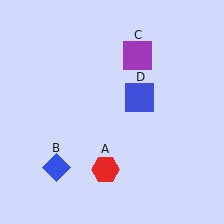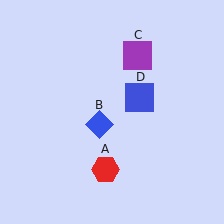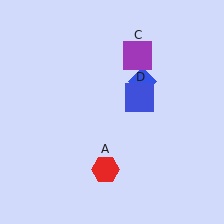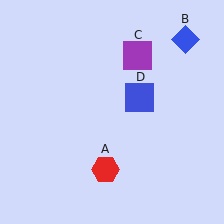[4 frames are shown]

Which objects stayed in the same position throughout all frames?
Red hexagon (object A) and purple square (object C) and blue square (object D) remained stationary.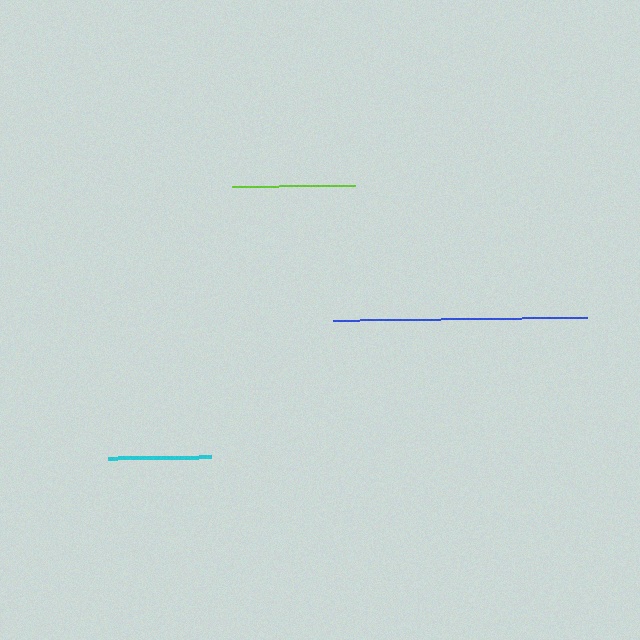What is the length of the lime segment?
The lime segment is approximately 122 pixels long.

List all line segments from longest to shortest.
From longest to shortest: blue, lime, cyan.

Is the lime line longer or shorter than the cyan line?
The lime line is longer than the cyan line.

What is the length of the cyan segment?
The cyan segment is approximately 103 pixels long.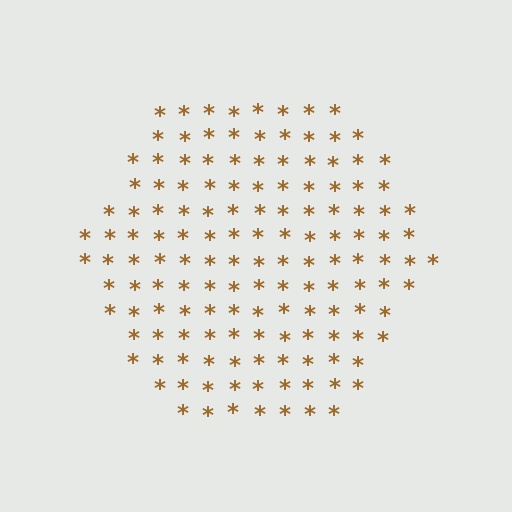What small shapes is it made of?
It is made of small asterisks.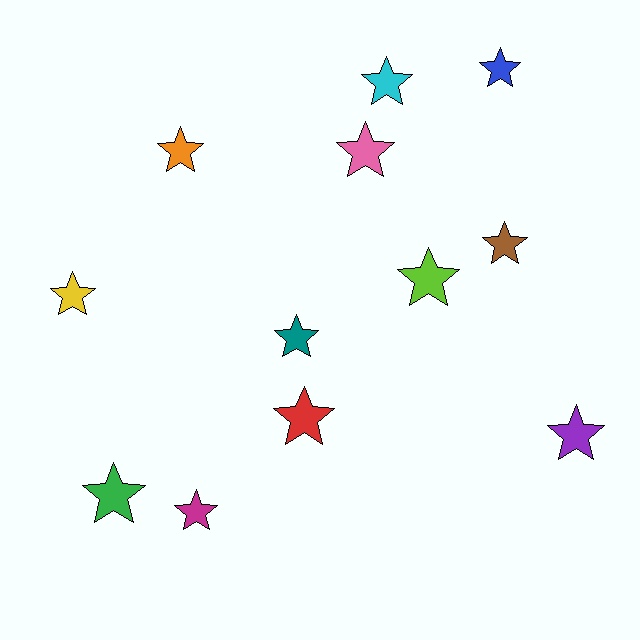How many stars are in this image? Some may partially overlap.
There are 12 stars.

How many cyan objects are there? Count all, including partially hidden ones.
There is 1 cyan object.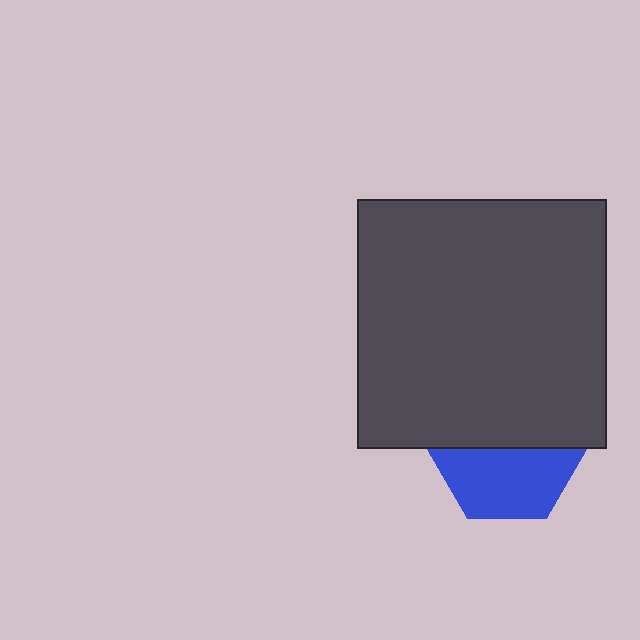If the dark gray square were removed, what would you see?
You would see the complete blue hexagon.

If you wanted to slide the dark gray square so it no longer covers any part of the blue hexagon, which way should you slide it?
Slide it up — that is the most direct way to separate the two shapes.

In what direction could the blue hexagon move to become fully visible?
The blue hexagon could move down. That would shift it out from behind the dark gray square entirely.